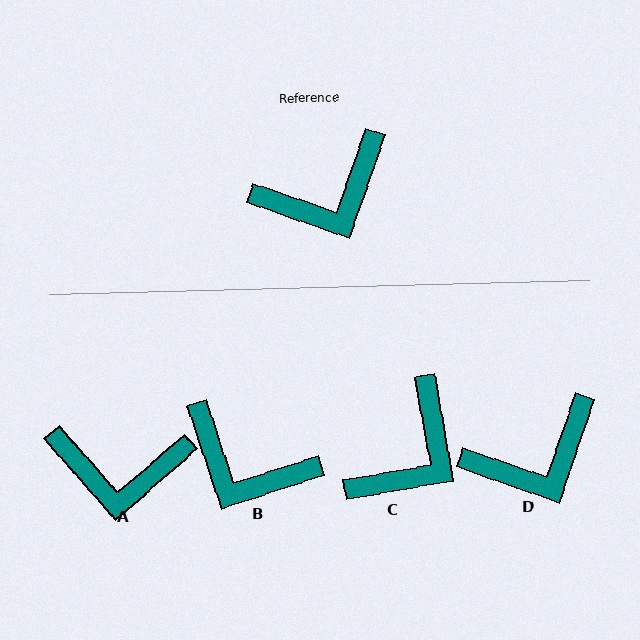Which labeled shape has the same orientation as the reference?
D.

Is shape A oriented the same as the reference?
No, it is off by about 30 degrees.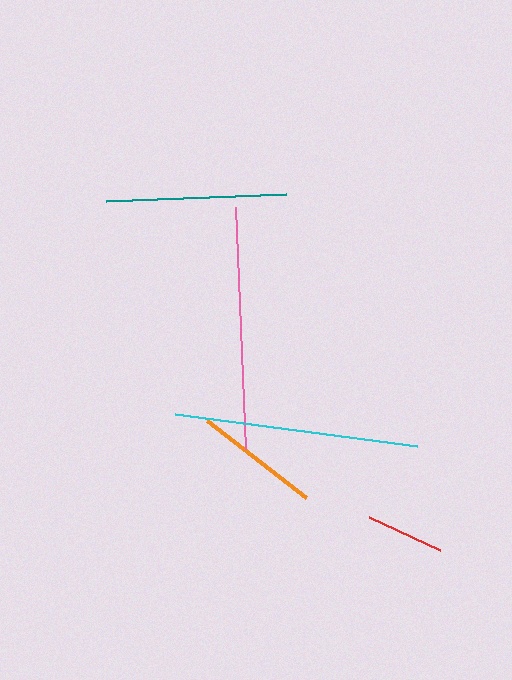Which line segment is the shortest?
The red line is the shortest at approximately 78 pixels.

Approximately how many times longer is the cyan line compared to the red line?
The cyan line is approximately 3.1 times the length of the red line.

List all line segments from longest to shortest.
From longest to shortest: cyan, pink, teal, orange, red.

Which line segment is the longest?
The cyan line is the longest at approximately 244 pixels.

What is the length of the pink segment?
The pink segment is approximately 242 pixels long.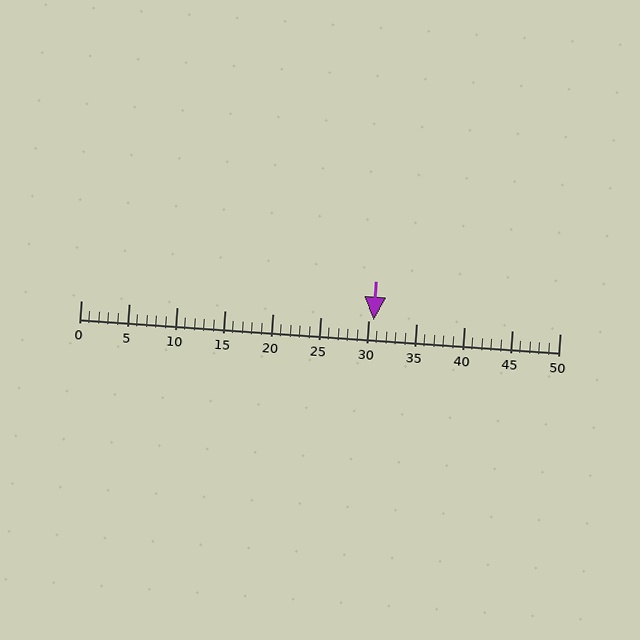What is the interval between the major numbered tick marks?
The major tick marks are spaced 5 units apart.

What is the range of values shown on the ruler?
The ruler shows values from 0 to 50.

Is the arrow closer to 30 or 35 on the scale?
The arrow is closer to 30.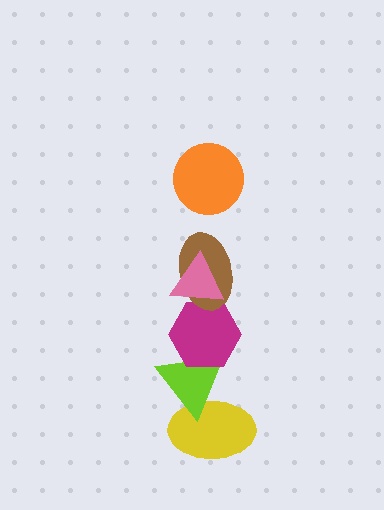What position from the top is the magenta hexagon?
The magenta hexagon is 4th from the top.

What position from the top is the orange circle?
The orange circle is 1st from the top.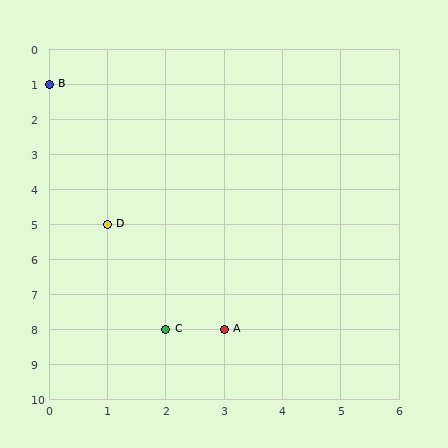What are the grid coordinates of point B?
Point B is at grid coordinates (0, 1).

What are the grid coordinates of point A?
Point A is at grid coordinates (3, 8).